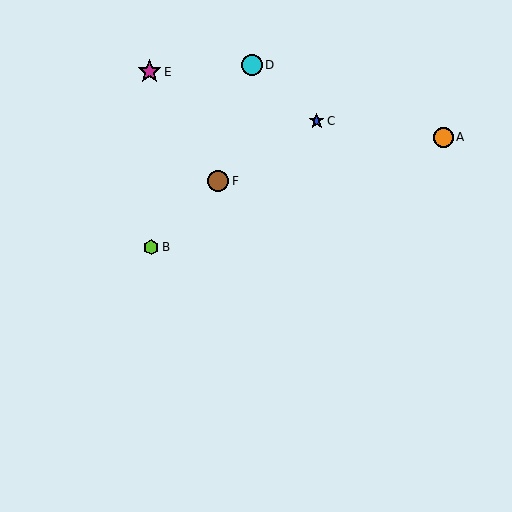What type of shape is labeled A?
Shape A is an orange circle.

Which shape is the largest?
The magenta star (labeled E) is the largest.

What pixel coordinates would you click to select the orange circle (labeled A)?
Click at (443, 137) to select the orange circle A.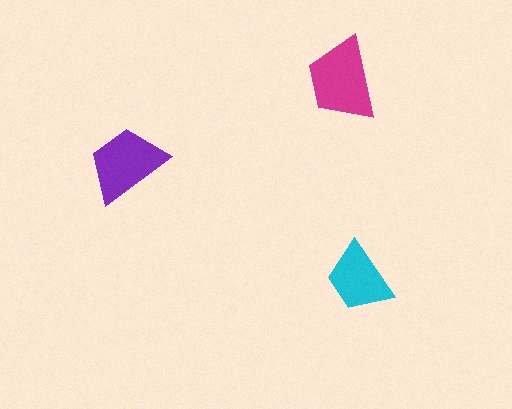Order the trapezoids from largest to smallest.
the magenta one, the purple one, the cyan one.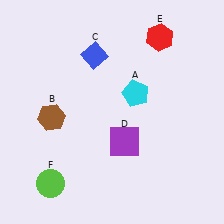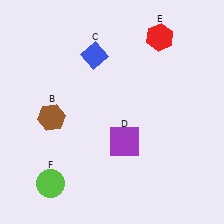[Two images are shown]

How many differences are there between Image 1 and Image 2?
There is 1 difference between the two images.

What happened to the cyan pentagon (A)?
The cyan pentagon (A) was removed in Image 2. It was in the top-right area of Image 1.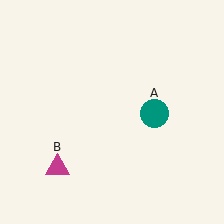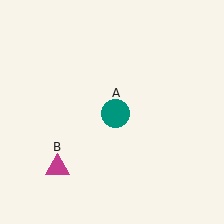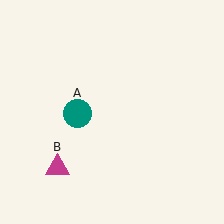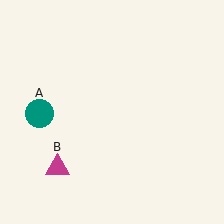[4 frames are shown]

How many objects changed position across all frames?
1 object changed position: teal circle (object A).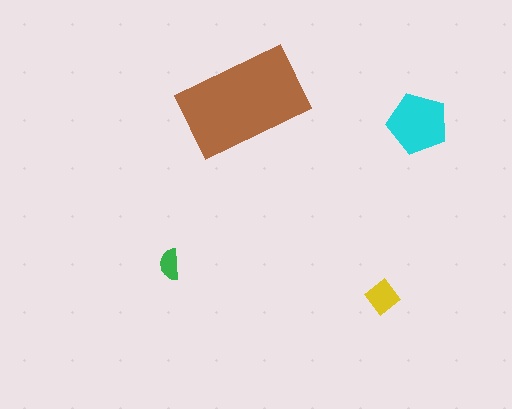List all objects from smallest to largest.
The green semicircle, the yellow diamond, the cyan pentagon, the brown rectangle.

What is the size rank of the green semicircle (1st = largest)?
4th.